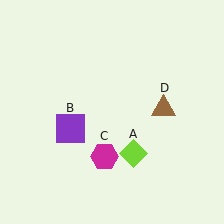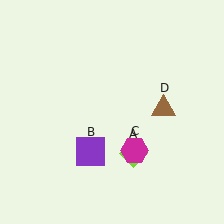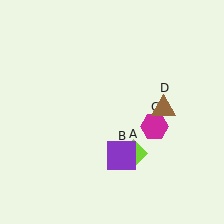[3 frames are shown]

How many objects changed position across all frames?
2 objects changed position: purple square (object B), magenta hexagon (object C).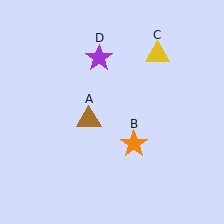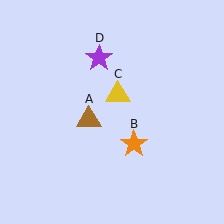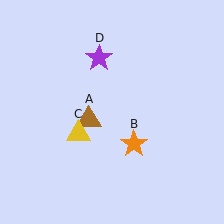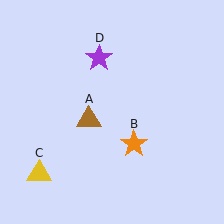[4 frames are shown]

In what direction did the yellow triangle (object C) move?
The yellow triangle (object C) moved down and to the left.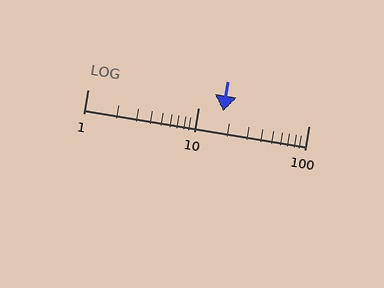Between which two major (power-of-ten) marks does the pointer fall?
The pointer is between 10 and 100.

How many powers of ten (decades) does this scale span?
The scale spans 2 decades, from 1 to 100.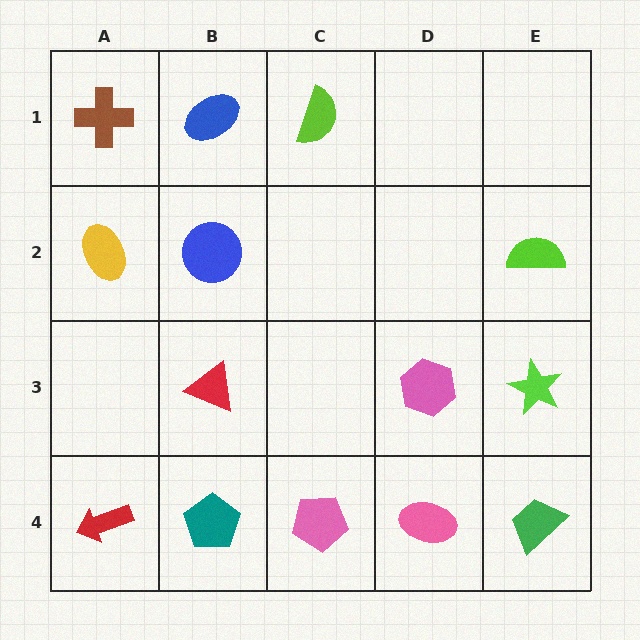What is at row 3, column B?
A red triangle.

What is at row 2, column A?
A yellow ellipse.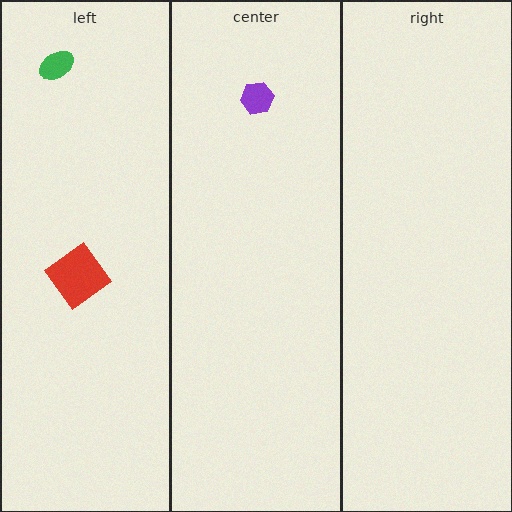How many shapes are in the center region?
1.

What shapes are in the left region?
The green ellipse, the red diamond.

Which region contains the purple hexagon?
The center region.